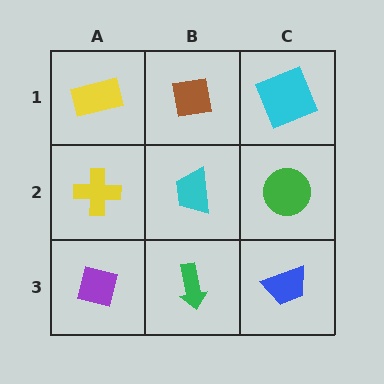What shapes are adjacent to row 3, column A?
A yellow cross (row 2, column A), a green arrow (row 3, column B).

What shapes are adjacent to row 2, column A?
A yellow rectangle (row 1, column A), a purple square (row 3, column A), a cyan trapezoid (row 2, column B).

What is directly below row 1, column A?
A yellow cross.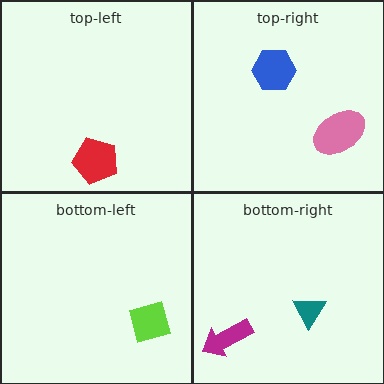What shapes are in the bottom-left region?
The lime square.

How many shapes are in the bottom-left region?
1.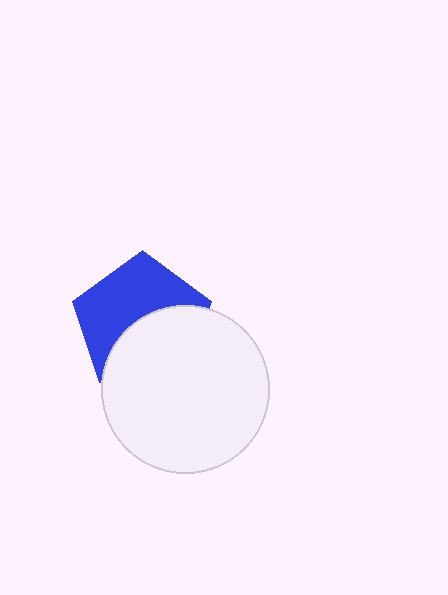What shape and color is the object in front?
The object in front is a white circle.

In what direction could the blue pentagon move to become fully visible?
The blue pentagon could move up. That would shift it out from behind the white circle entirely.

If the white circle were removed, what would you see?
You would see the complete blue pentagon.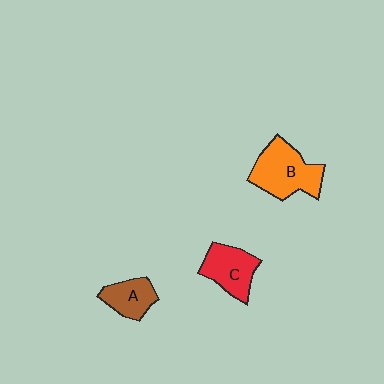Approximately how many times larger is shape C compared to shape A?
Approximately 1.3 times.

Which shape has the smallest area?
Shape A (brown).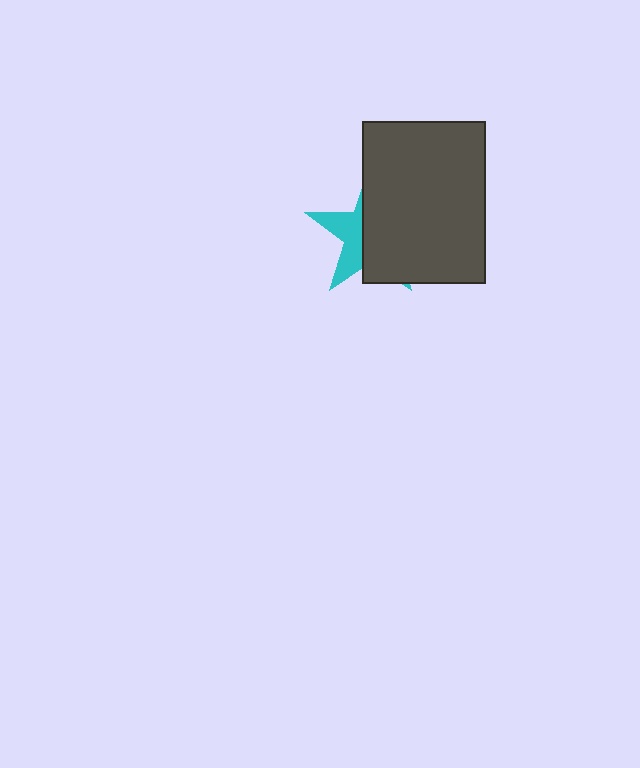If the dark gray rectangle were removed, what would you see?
You would see the complete cyan star.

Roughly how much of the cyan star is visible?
A small part of it is visible (roughly 37%).